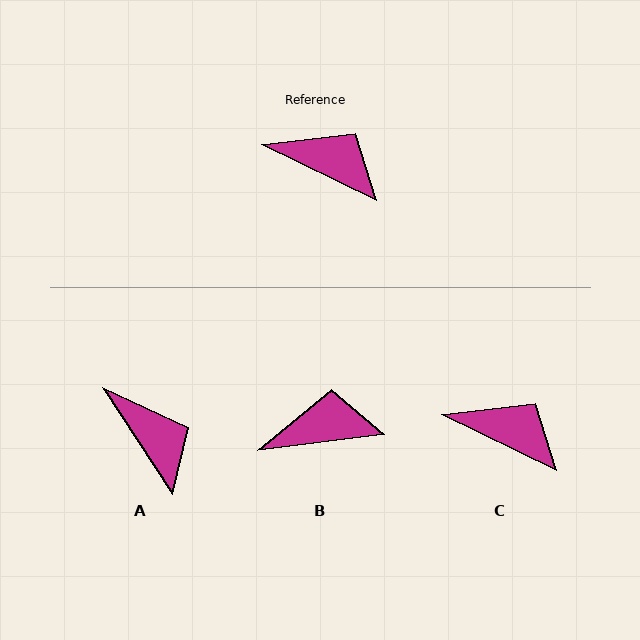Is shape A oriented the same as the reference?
No, it is off by about 31 degrees.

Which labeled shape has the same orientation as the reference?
C.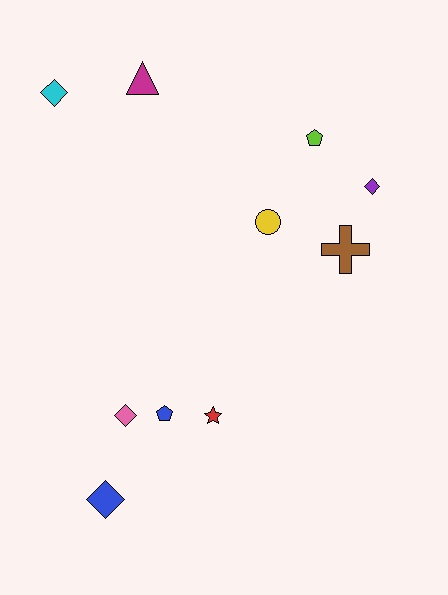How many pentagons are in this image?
There are 2 pentagons.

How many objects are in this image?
There are 10 objects.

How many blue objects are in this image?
There are 2 blue objects.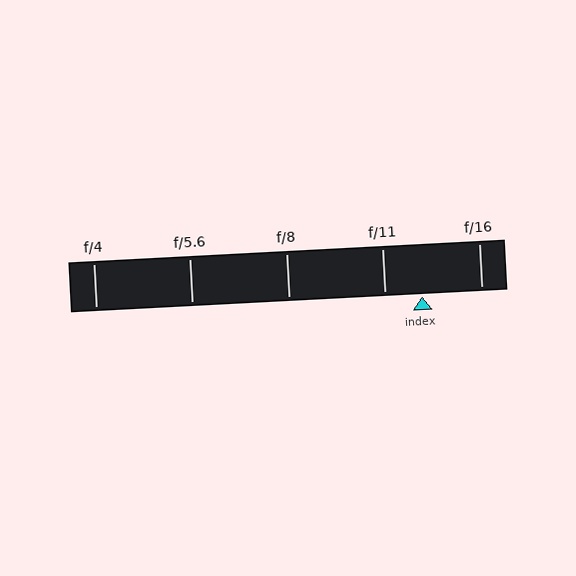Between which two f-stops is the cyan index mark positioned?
The index mark is between f/11 and f/16.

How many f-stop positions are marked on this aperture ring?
There are 5 f-stop positions marked.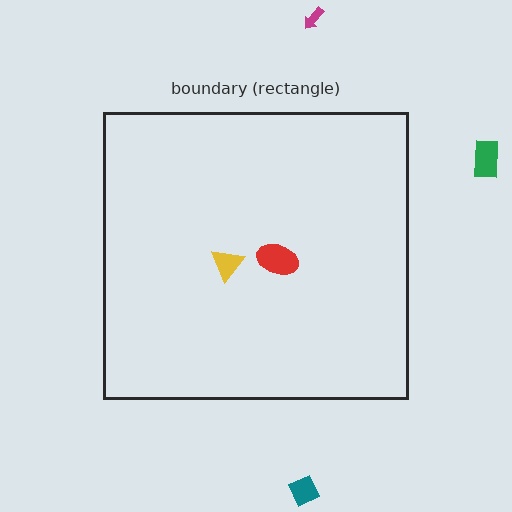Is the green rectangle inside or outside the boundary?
Outside.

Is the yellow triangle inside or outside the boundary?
Inside.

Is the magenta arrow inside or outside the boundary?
Outside.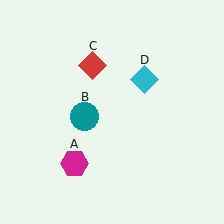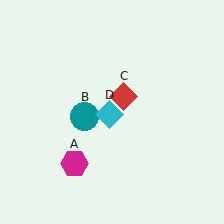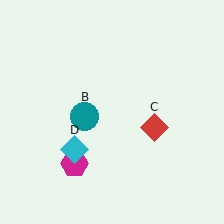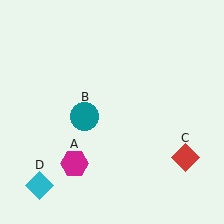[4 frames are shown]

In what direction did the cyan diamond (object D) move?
The cyan diamond (object D) moved down and to the left.